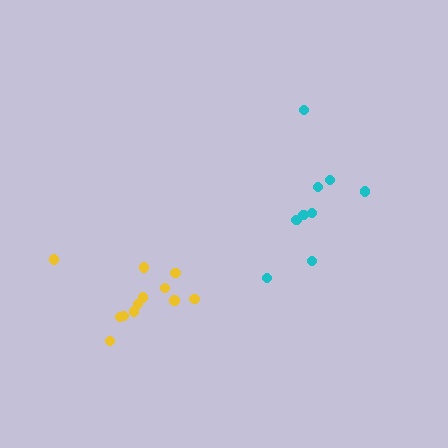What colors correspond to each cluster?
The clusters are colored: cyan, yellow.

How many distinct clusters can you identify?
There are 2 distinct clusters.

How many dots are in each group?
Group 1: 9 dots, Group 2: 12 dots (21 total).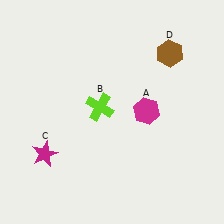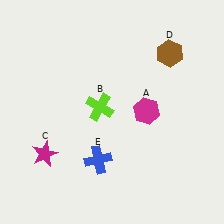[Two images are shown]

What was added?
A blue cross (E) was added in Image 2.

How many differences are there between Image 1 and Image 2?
There is 1 difference between the two images.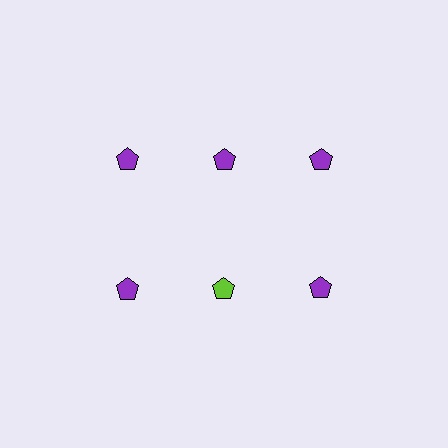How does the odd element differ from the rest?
It has a different color: lime instead of purple.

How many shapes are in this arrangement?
There are 6 shapes arranged in a grid pattern.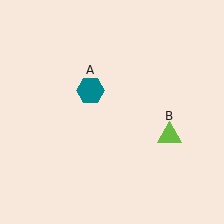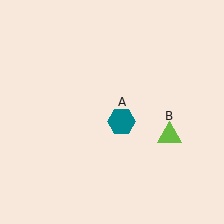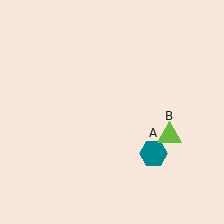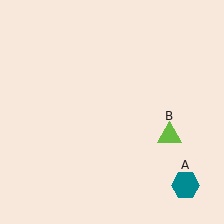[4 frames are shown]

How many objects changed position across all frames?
1 object changed position: teal hexagon (object A).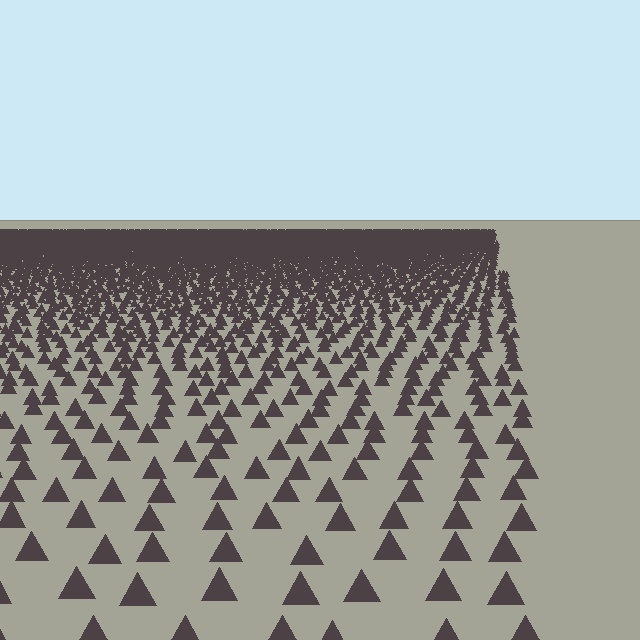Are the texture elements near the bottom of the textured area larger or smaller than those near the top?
Larger. Near the bottom, elements are closer to the viewer and appear at a bigger on-screen size.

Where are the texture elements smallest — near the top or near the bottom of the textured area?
Near the top.